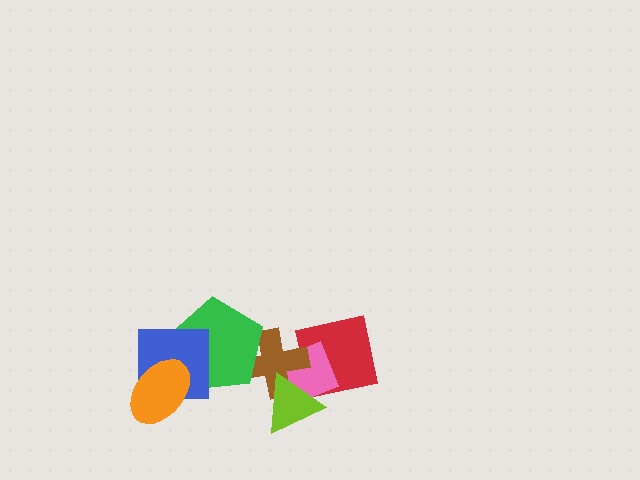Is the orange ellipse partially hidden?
No, no other shape covers it.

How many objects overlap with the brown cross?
3 objects overlap with the brown cross.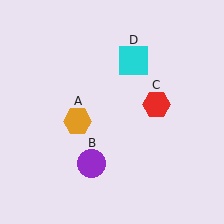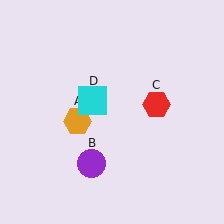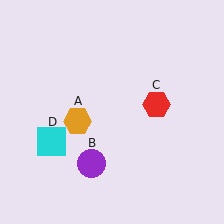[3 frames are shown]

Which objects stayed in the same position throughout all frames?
Orange hexagon (object A) and purple circle (object B) and red hexagon (object C) remained stationary.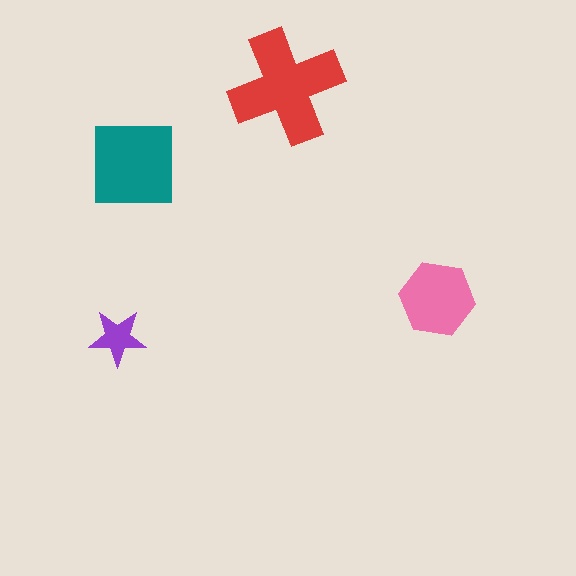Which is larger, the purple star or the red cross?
The red cross.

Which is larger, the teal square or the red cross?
The red cross.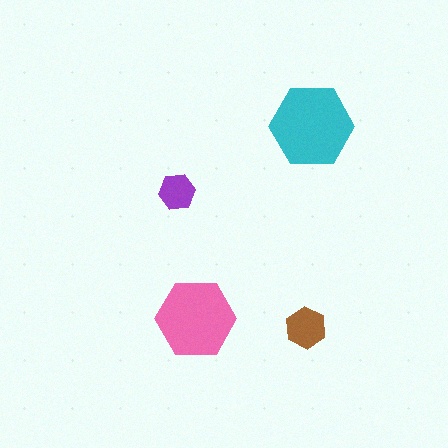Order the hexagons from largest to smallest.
the cyan one, the pink one, the brown one, the purple one.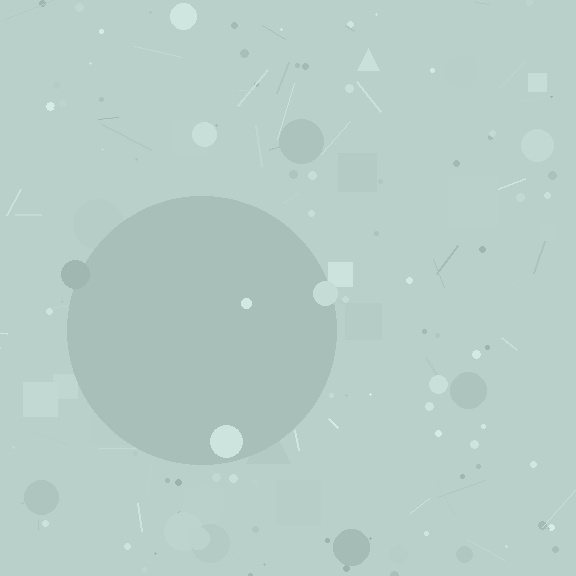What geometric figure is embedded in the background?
A circle is embedded in the background.